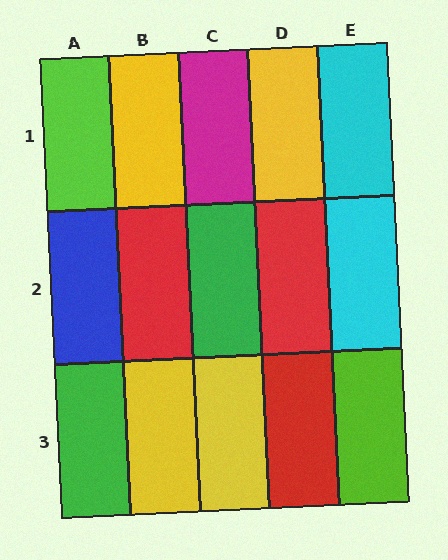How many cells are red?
3 cells are red.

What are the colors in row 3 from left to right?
Green, yellow, yellow, red, lime.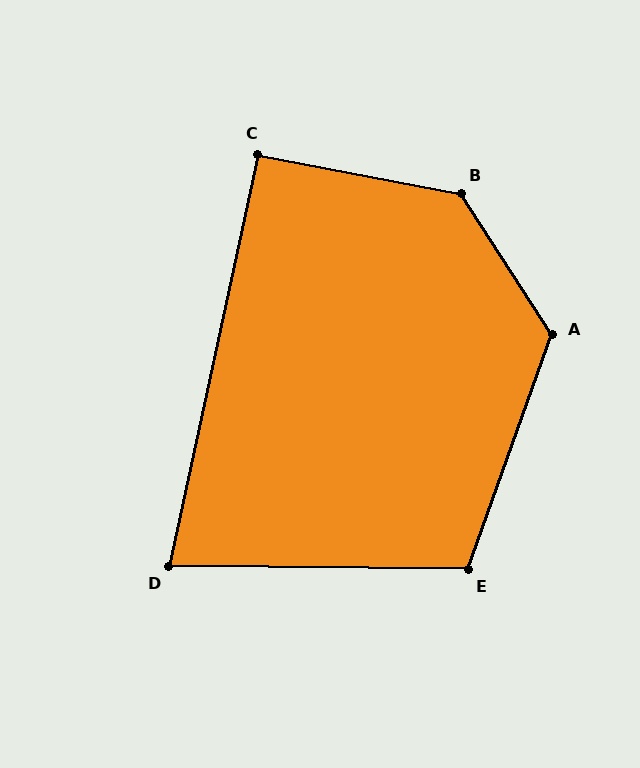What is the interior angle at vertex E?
Approximately 109 degrees (obtuse).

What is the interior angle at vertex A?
Approximately 128 degrees (obtuse).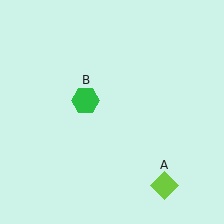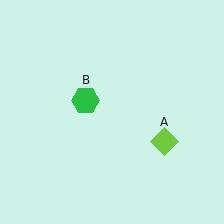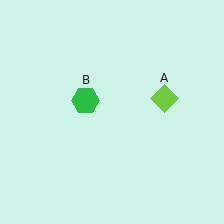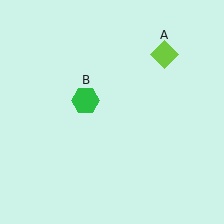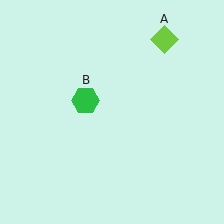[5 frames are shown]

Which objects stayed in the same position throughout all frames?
Green hexagon (object B) remained stationary.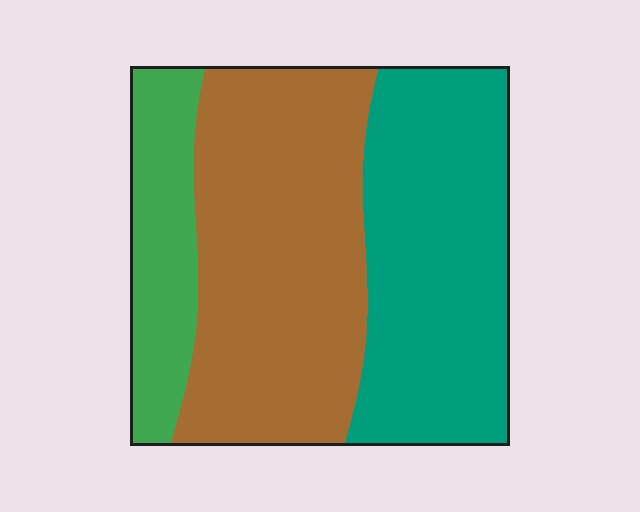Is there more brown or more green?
Brown.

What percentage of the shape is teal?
Teal covers about 40% of the shape.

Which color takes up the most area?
Brown, at roughly 45%.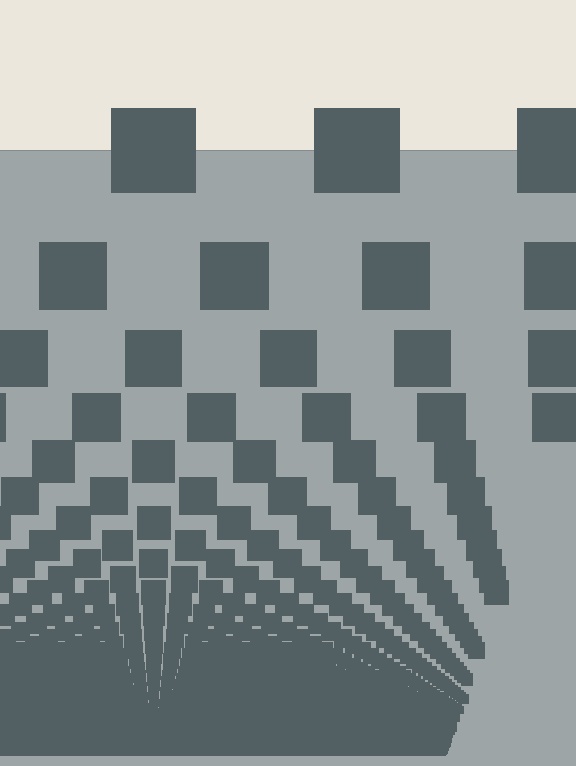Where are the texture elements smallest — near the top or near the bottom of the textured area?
Near the bottom.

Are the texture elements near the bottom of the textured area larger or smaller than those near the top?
Smaller. The gradient is inverted — elements near the bottom are smaller and denser.